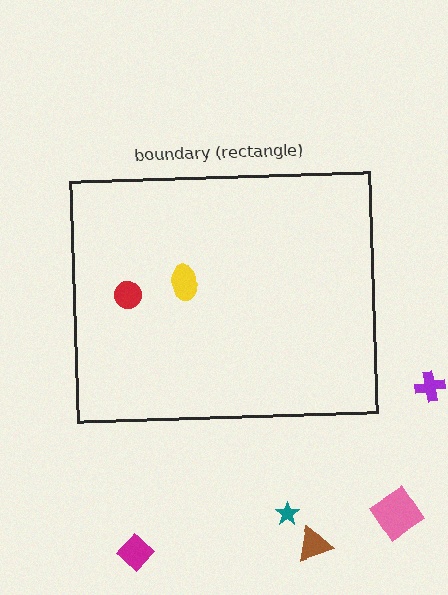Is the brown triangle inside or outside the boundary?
Outside.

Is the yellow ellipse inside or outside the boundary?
Inside.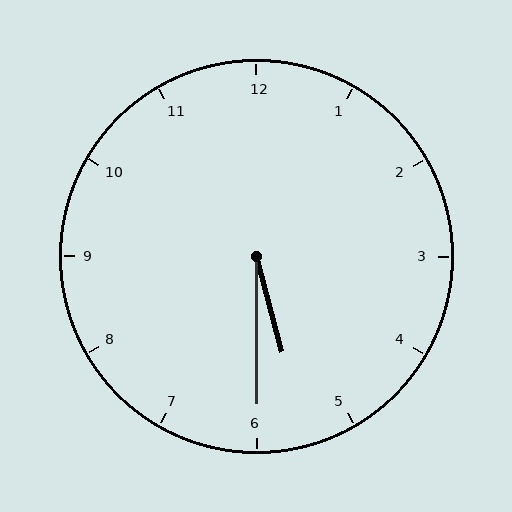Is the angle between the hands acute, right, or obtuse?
It is acute.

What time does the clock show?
5:30.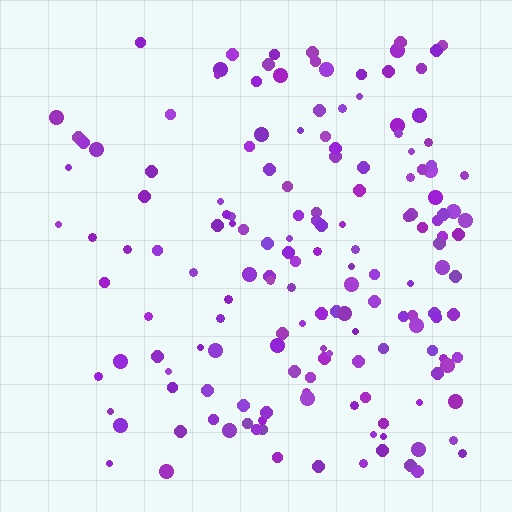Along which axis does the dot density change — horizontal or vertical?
Horizontal.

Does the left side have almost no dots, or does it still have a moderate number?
Still a moderate number, just noticeably fewer than the right.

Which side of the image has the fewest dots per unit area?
The left.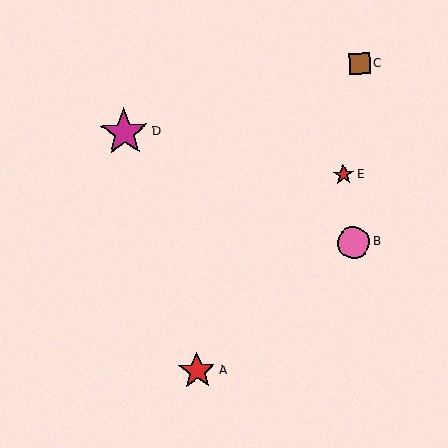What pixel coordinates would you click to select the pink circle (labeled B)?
Click at (354, 242) to select the pink circle B.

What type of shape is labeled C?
Shape C is a brown square.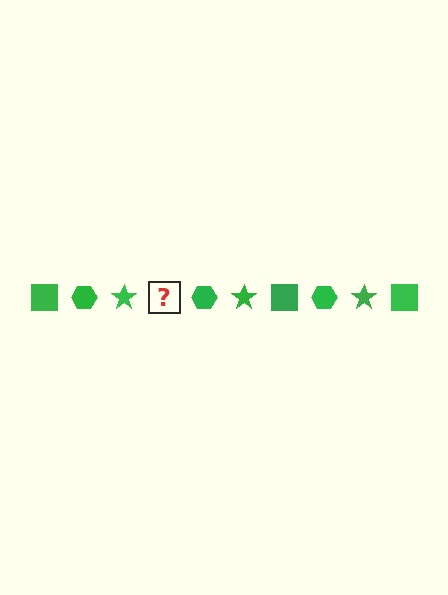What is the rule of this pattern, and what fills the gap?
The rule is that the pattern cycles through square, hexagon, star shapes in green. The gap should be filled with a green square.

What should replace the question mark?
The question mark should be replaced with a green square.